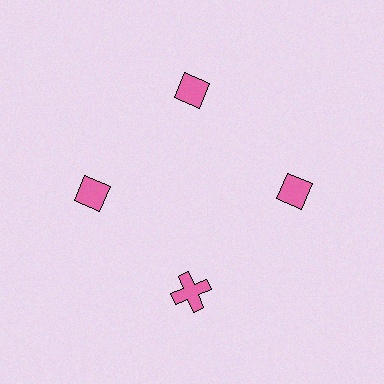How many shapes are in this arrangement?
There are 4 shapes arranged in a ring pattern.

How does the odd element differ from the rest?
It has a different shape: cross instead of diamond.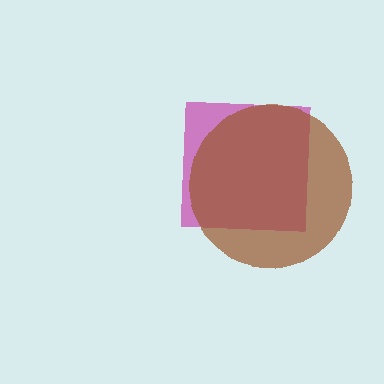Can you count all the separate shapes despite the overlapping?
Yes, there are 2 separate shapes.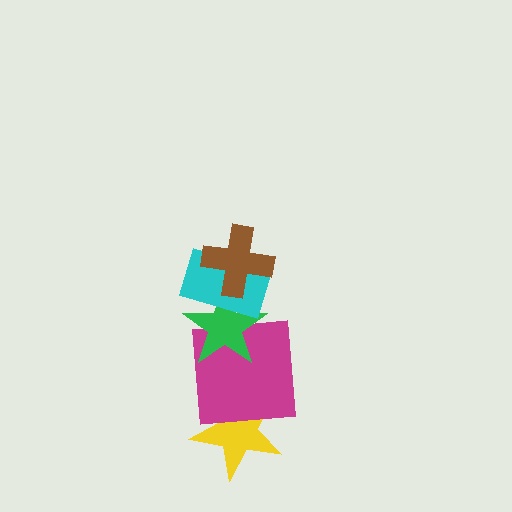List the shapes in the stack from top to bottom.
From top to bottom: the brown cross, the cyan rectangle, the green star, the magenta square, the yellow star.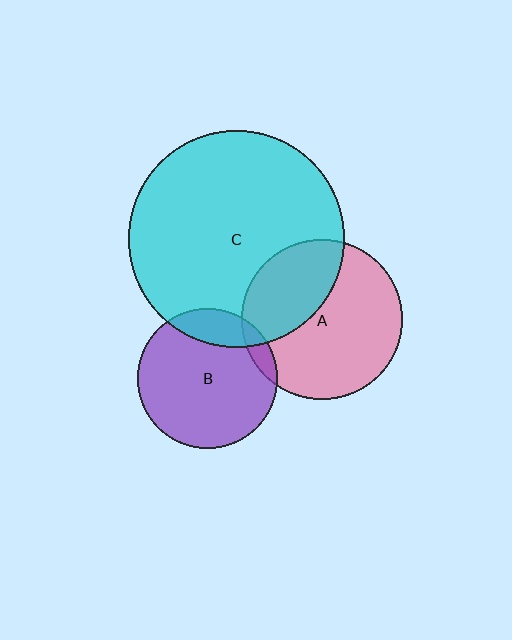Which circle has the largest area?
Circle C (cyan).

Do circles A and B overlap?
Yes.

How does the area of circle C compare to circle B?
Approximately 2.4 times.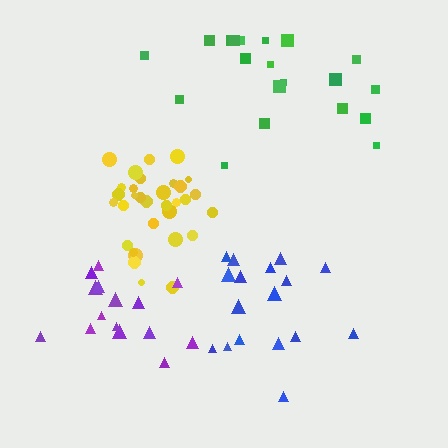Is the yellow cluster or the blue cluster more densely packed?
Yellow.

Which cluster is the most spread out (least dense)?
Green.